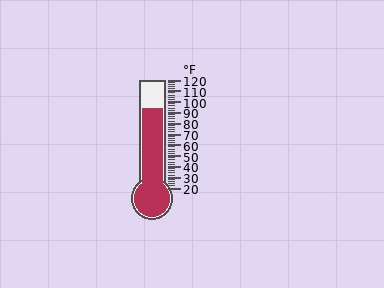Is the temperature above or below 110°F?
The temperature is below 110°F.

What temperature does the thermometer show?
The thermometer shows approximately 94°F.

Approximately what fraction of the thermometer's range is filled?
The thermometer is filled to approximately 75% of its range.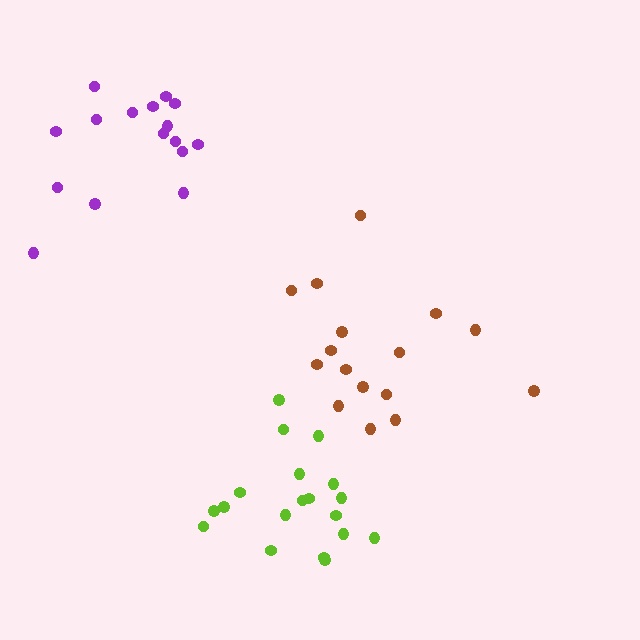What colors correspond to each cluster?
The clusters are colored: lime, purple, brown.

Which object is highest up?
The purple cluster is topmost.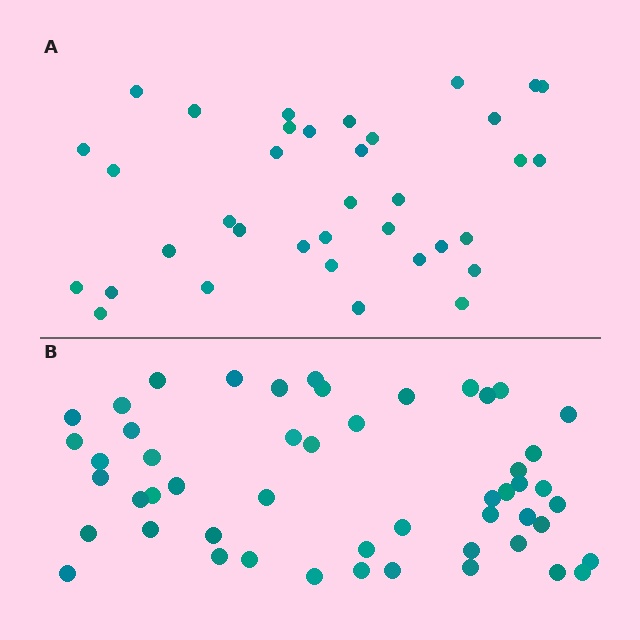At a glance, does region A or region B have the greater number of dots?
Region B (the bottom region) has more dots.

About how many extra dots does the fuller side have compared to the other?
Region B has approximately 15 more dots than region A.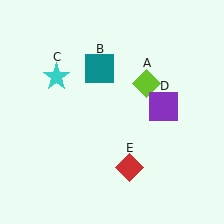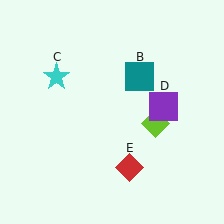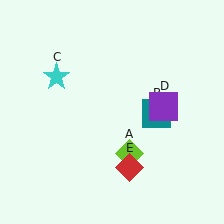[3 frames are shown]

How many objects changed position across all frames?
2 objects changed position: lime diamond (object A), teal square (object B).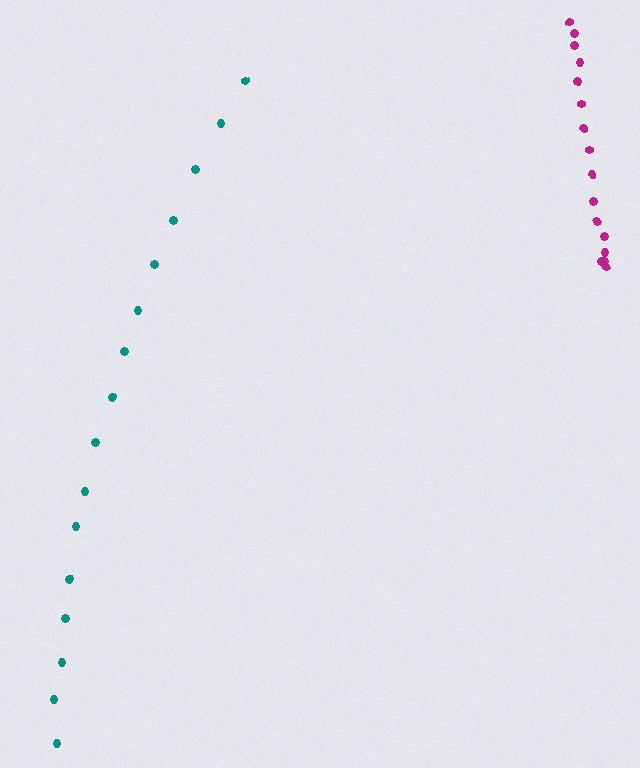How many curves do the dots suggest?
There are 2 distinct paths.